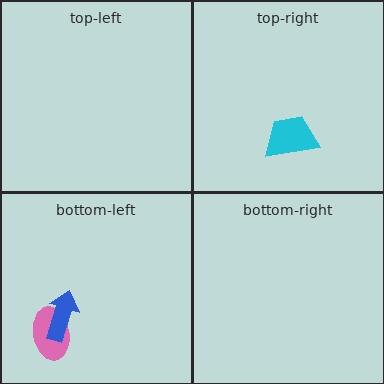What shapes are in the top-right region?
The cyan trapezoid.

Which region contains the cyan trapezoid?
The top-right region.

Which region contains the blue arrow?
The bottom-left region.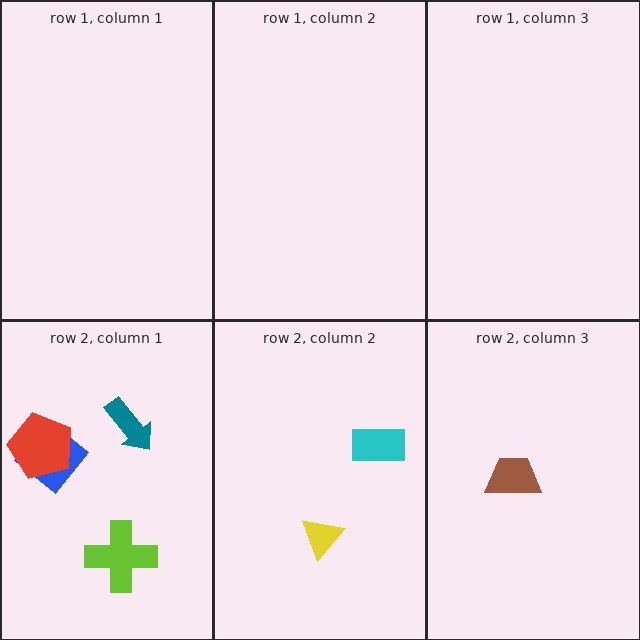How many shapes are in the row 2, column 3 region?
1.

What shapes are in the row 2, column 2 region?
The yellow triangle, the cyan rectangle.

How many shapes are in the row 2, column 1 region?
4.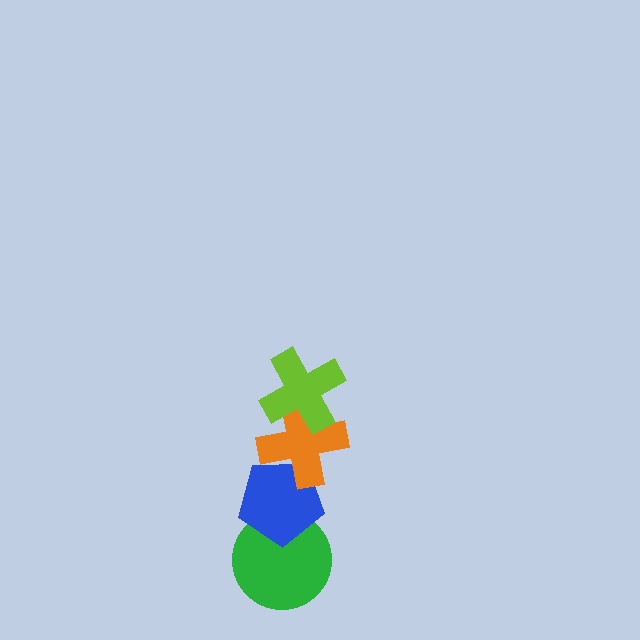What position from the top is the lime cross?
The lime cross is 1st from the top.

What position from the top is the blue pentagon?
The blue pentagon is 3rd from the top.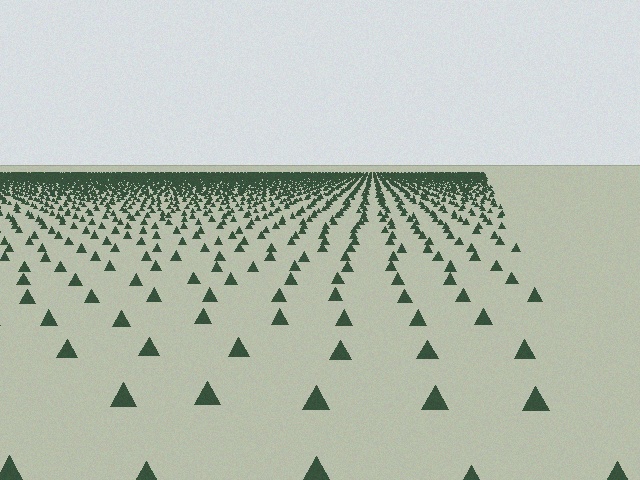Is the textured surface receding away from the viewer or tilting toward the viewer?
The surface is receding away from the viewer. Texture elements get smaller and denser toward the top.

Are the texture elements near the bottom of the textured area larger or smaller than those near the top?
Larger. Near the bottom, elements are closer to the viewer and appear at a bigger on-screen size.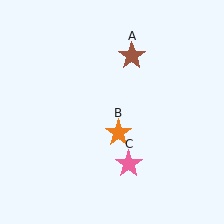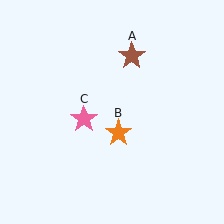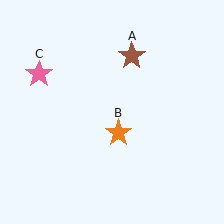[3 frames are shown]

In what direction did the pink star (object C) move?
The pink star (object C) moved up and to the left.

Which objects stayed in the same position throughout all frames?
Brown star (object A) and orange star (object B) remained stationary.